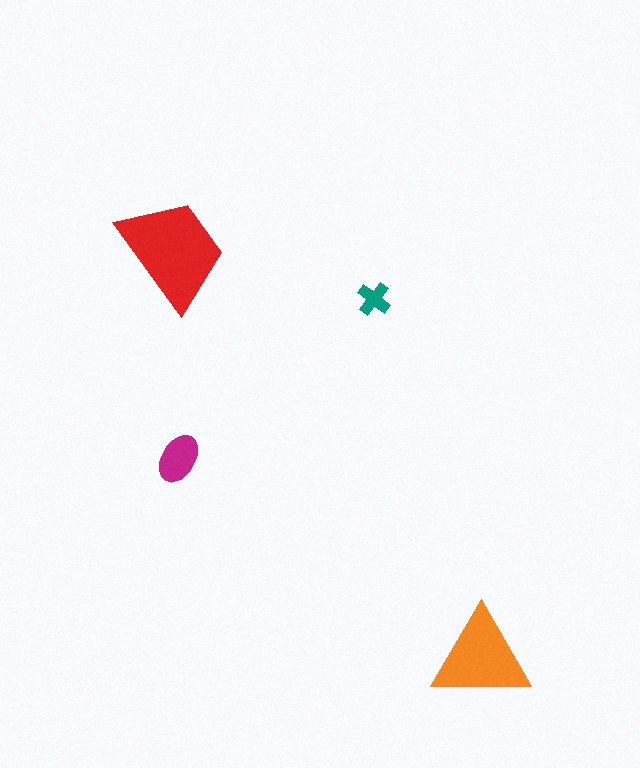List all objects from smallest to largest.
The teal cross, the magenta ellipse, the orange triangle, the red trapezoid.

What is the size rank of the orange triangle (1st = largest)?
2nd.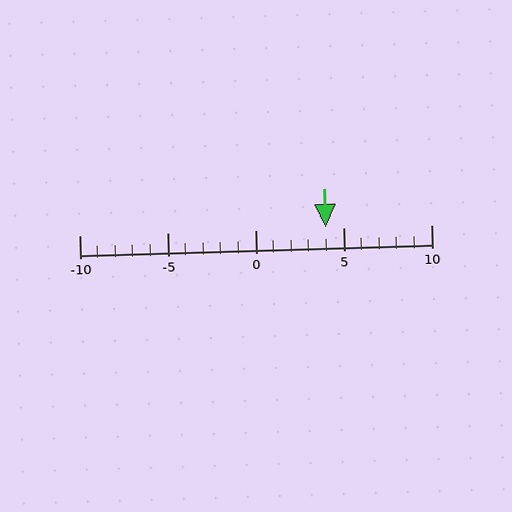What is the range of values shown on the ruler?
The ruler shows values from -10 to 10.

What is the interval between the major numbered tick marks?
The major tick marks are spaced 5 units apart.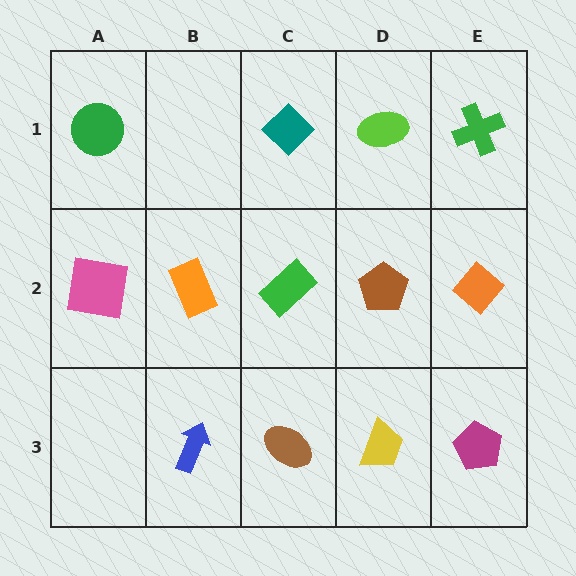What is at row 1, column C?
A teal diamond.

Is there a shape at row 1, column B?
No, that cell is empty.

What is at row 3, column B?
A blue arrow.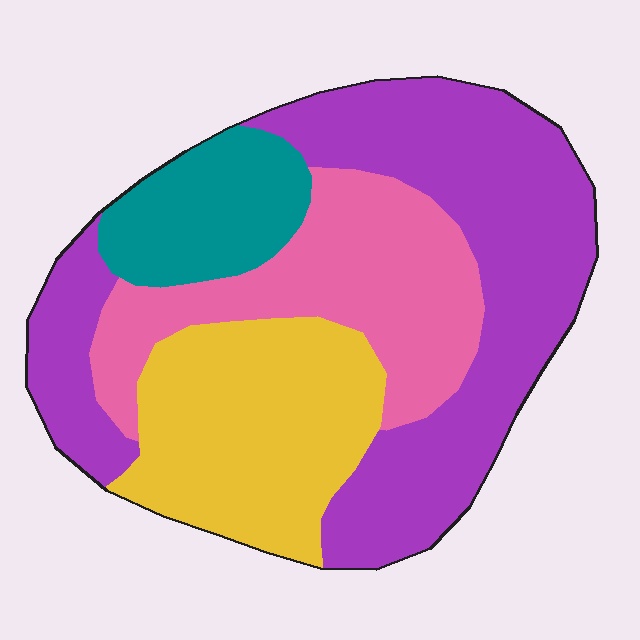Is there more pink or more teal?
Pink.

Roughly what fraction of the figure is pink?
Pink covers about 25% of the figure.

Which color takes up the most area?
Purple, at roughly 40%.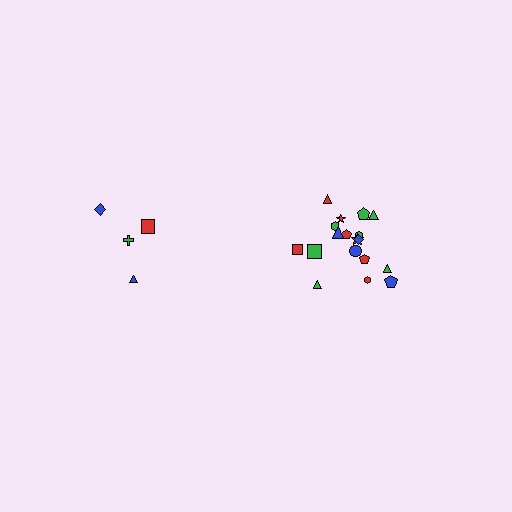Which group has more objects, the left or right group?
The right group.